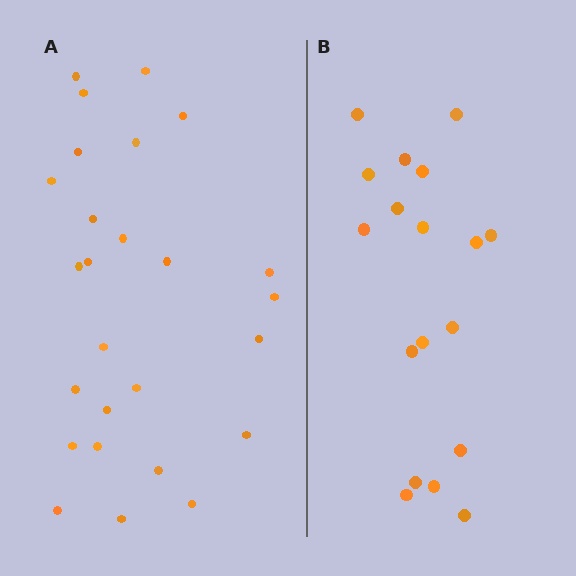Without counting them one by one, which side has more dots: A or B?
Region A (the left region) has more dots.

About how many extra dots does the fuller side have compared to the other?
Region A has roughly 8 or so more dots than region B.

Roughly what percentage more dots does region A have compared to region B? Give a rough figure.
About 45% more.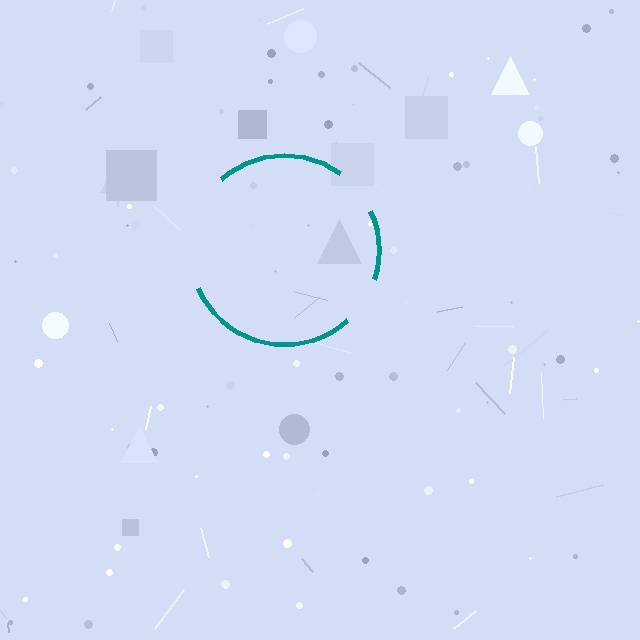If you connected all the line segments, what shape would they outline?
They would outline a circle.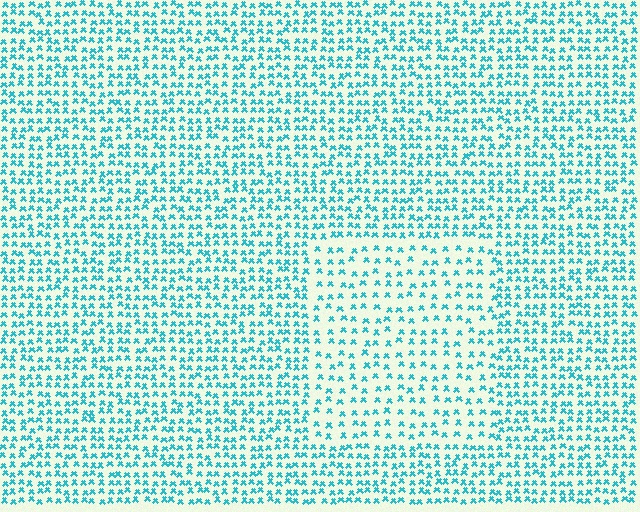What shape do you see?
I see a rectangle.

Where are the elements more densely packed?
The elements are more densely packed outside the rectangle boundary.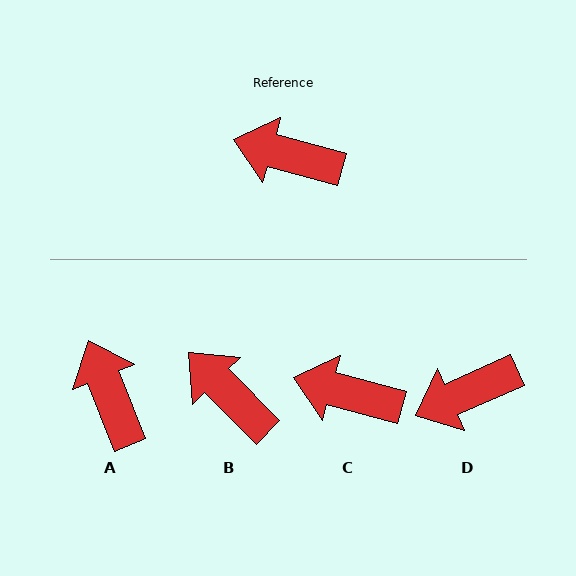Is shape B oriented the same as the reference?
No, it is off by about 30 degrees.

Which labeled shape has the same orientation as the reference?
C.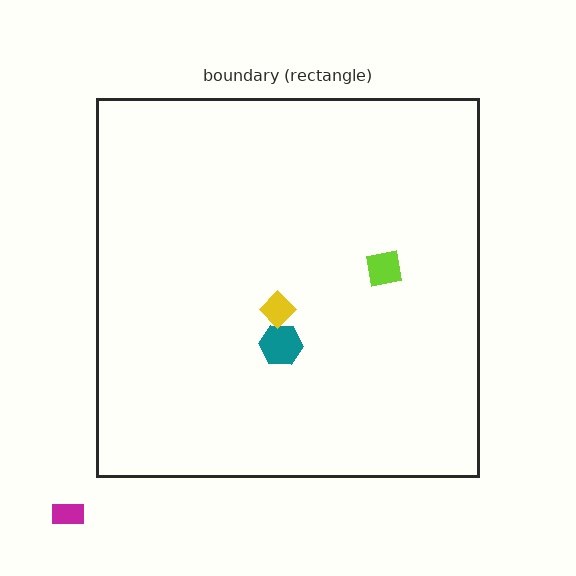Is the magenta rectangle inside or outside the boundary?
Outside.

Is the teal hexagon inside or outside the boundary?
Inside.